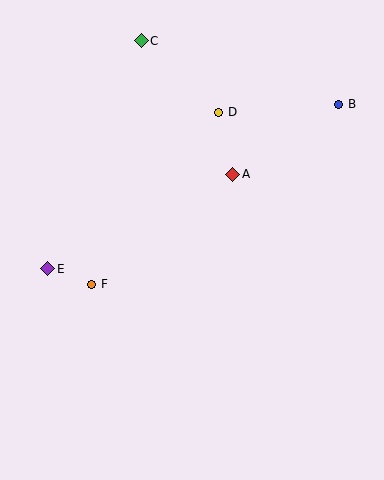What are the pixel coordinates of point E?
Point E is at (48, 269).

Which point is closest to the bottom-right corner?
Point A is closest to the bottom-right corner.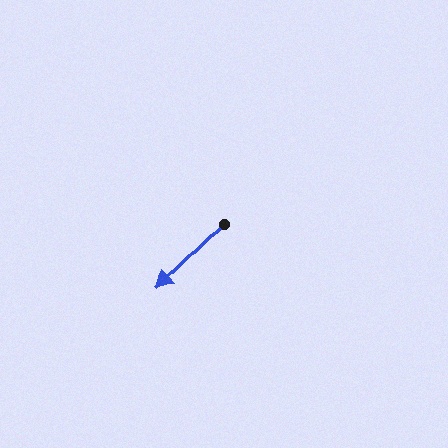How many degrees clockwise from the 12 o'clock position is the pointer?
Approximately 224 degrees.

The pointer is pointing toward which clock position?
Roughly 7 o'clock.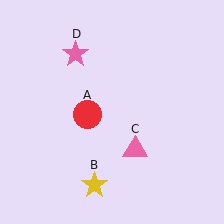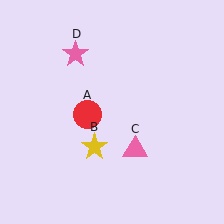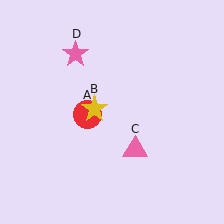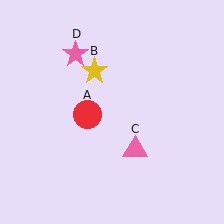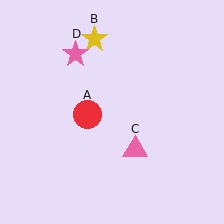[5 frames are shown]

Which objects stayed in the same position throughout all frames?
Red circle (object A) and pink triangle (object C) and pink star (object D) remained stationary.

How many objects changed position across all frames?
1 object changed position: yellow star (object B).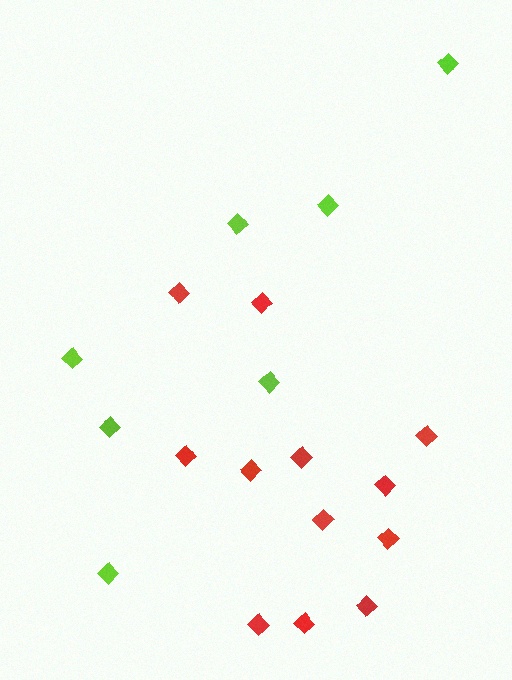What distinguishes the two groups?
There are 2 groups: one group of red diamonds (12) and one group of lime diamonds (7).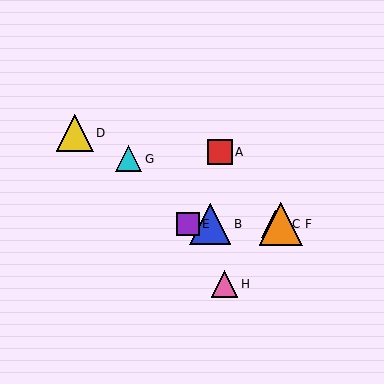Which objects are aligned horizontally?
Objects B, C, E, F are aligned horizontally.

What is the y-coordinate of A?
Object A is at y≈152.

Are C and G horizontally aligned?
No, C is at y≈224 and G is at y≈159.